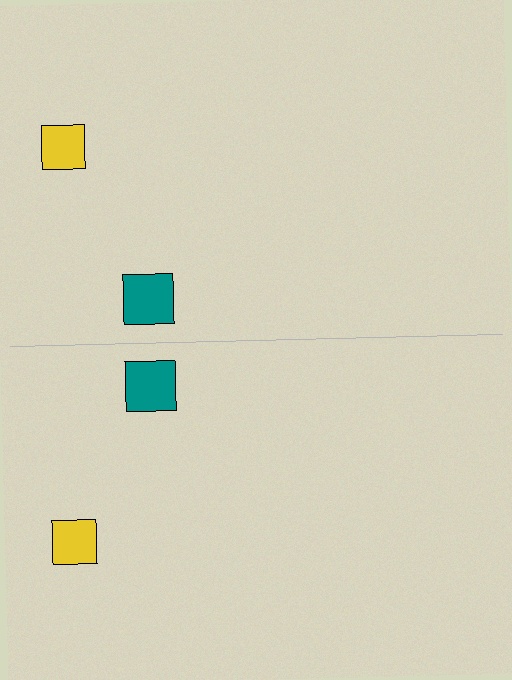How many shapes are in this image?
There are 4 shapes in this image.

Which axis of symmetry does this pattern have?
The pattern has a horizontal axis of symmetry running through the center of the image.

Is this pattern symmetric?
Yes, this pattern has bilateral (reflection) symmetry.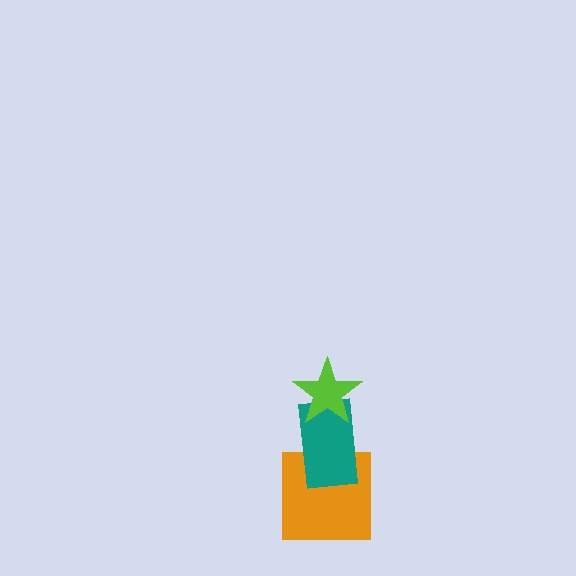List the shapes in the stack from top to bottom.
From top to bottom: the lime star, the teal rectangle, the orange square.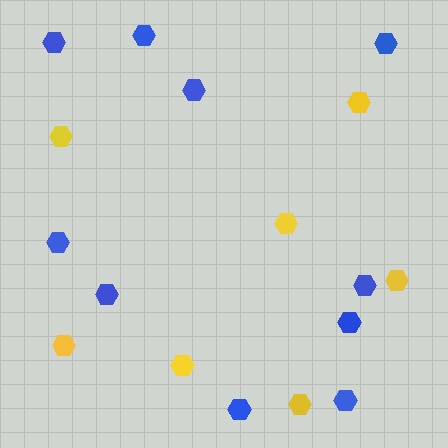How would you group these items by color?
There are 2 groups: one group of blue hexagons (10) and one group of yellow hexagons (7).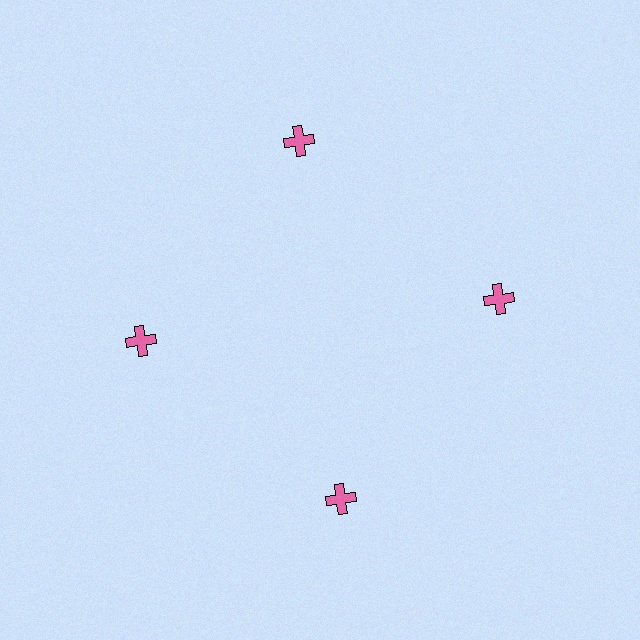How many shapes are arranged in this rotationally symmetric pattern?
There are 4 shapes, arranged in 4 groups of 1.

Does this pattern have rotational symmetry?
Yes, this pattern has 4-fold rotational symmetry. It looks the same after rotating 90 degrees around the center.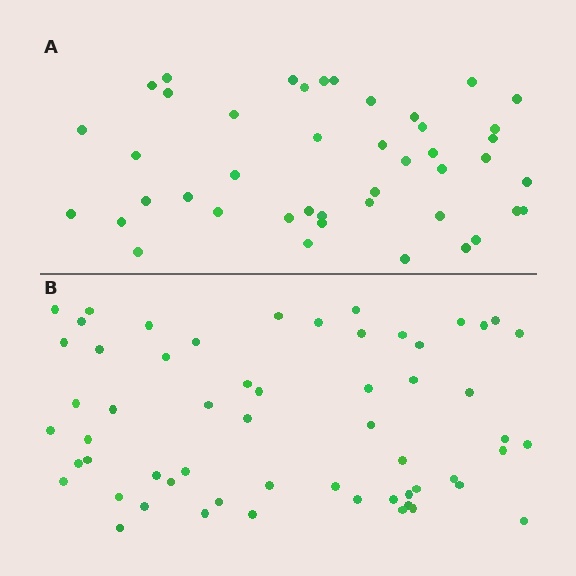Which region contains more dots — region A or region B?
Region B (the bottom region) has more dots.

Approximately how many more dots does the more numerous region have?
Region B has approximately 15 more dots than region A.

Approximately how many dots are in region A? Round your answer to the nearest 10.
About 40 dots. (The exact count is 44, which rounds to 40.)